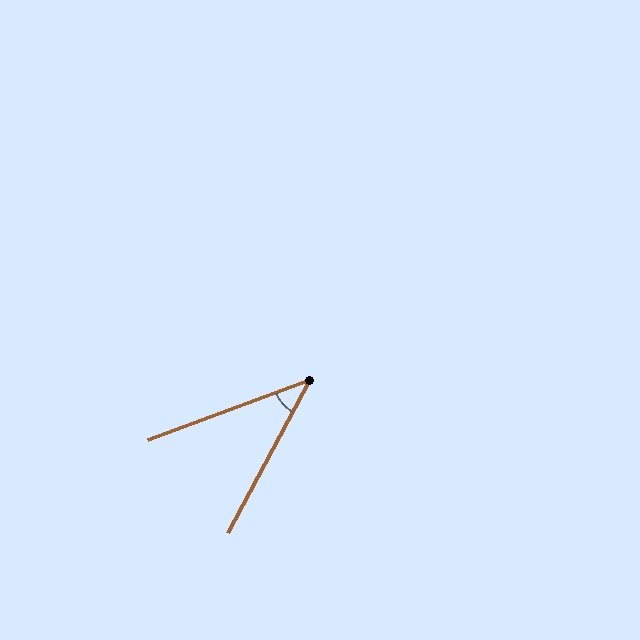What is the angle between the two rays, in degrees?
Approximately 41 degrees.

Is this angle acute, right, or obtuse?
It is acute.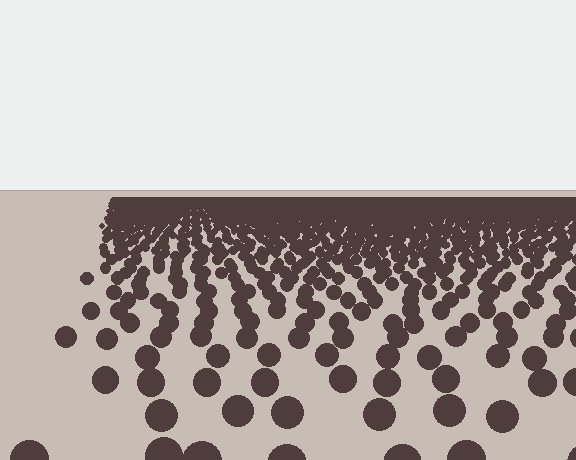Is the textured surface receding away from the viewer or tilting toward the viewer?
The surface is receding away from the viewer. Texture elements get smaller and denser toward the top.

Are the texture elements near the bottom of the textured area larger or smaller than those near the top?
Larger. Near the bottom, elements are closer to the viewer and appear at a bigger on-screen size.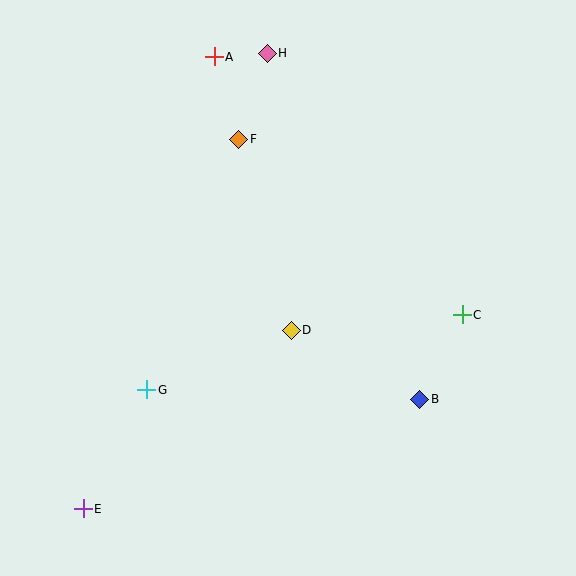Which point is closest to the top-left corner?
Point A is closest to the top-left corner.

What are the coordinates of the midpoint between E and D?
The midpoint between E and D is at (187, 419).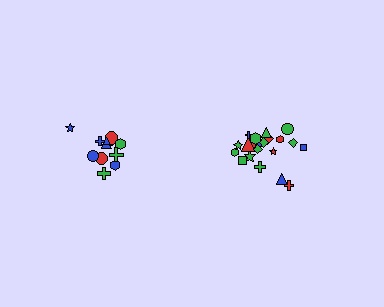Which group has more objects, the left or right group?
The right group.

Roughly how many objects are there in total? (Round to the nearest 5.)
Roughly 35 objects in total.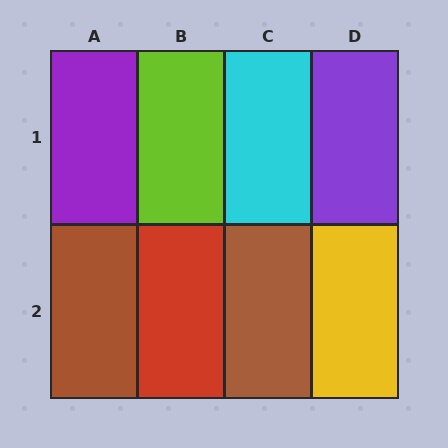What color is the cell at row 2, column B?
Red.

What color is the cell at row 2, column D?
Yellow.